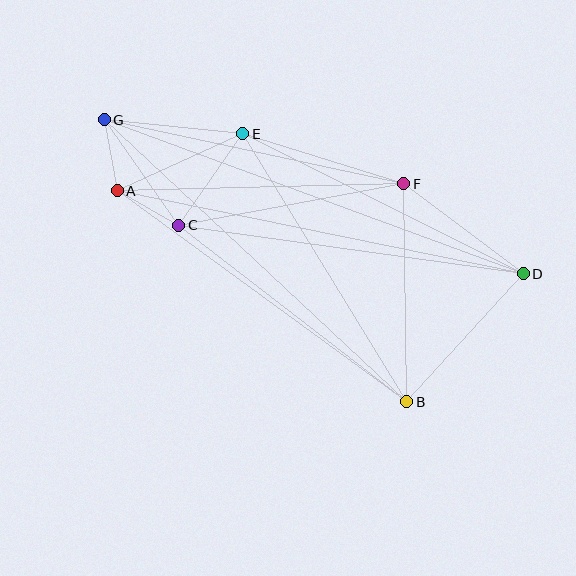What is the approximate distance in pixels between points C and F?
The distance between C and F is approximately 229 pixels.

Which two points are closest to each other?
Points A and C are closest to each other.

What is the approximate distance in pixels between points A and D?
The distance between A and D is approximately 414 pixels.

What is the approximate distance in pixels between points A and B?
The distance between A and B is approximately 358 pixels.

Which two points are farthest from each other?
Points D and G are farthest from each other.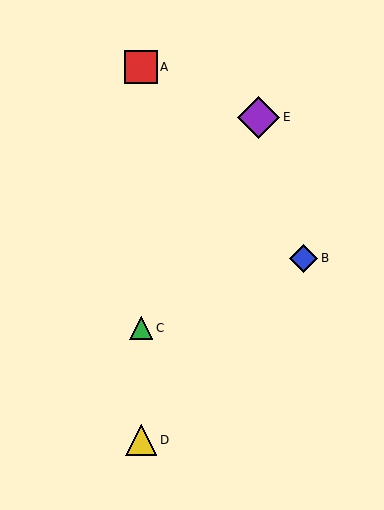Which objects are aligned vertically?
Objects A, C, D are aligned vertically.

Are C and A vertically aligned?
Yes, both are at x≈141.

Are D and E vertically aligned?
No, D is at x≈141 and E is at x≈259.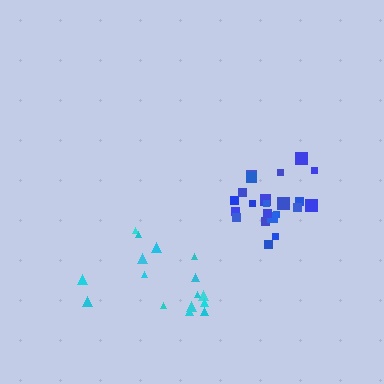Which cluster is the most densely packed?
Blue.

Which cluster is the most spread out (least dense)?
Cyan.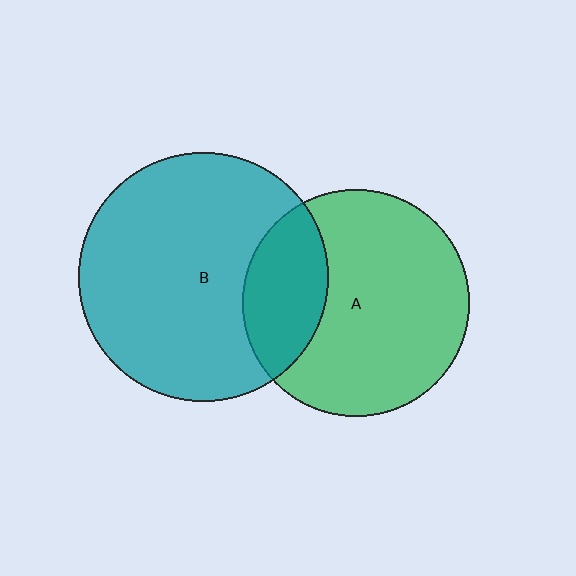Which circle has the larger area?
Circle B (teal).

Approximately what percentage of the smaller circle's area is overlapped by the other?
Approximately 25%.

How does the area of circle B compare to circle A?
Approximately 1.2 times.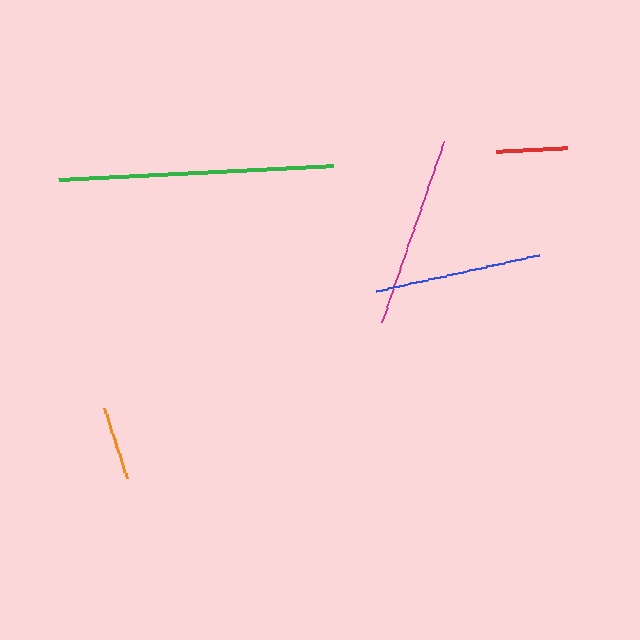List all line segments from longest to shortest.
From longest to shortest: green, magenta, blue, orange, red.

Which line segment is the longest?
The green line is the longest at approximately 274 pixels.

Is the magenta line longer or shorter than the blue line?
The magenta line is longer than the blue line.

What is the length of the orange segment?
The orange segment is approximately 74 pixels long.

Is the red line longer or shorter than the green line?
The green line is longer than the red line.